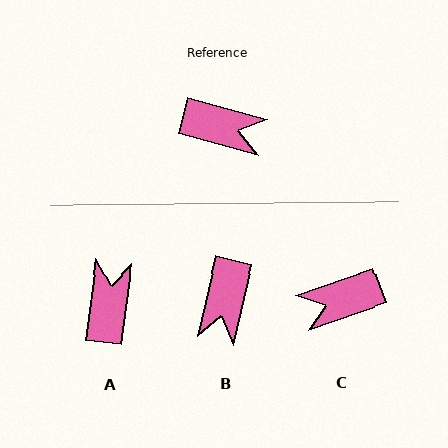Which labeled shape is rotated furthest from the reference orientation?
C, about 146 degrees away.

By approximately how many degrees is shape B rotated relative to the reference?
Approximately 89 degrees clockwise.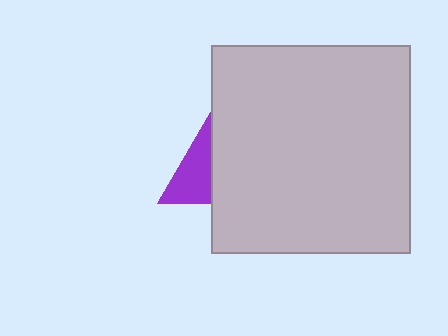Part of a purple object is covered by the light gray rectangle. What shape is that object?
It is a triangle.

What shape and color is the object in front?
The object in front is a light gray rectangle.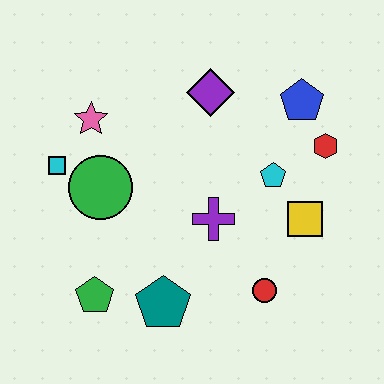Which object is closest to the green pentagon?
The teal pentagon is closest to the green pentagon.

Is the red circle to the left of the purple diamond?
No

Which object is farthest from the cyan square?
The red hexagon is farthest from the cyan square.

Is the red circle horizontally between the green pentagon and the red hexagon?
Yes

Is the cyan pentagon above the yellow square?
Yes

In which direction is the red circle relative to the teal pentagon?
The red circle is to the right of the teal pentagon.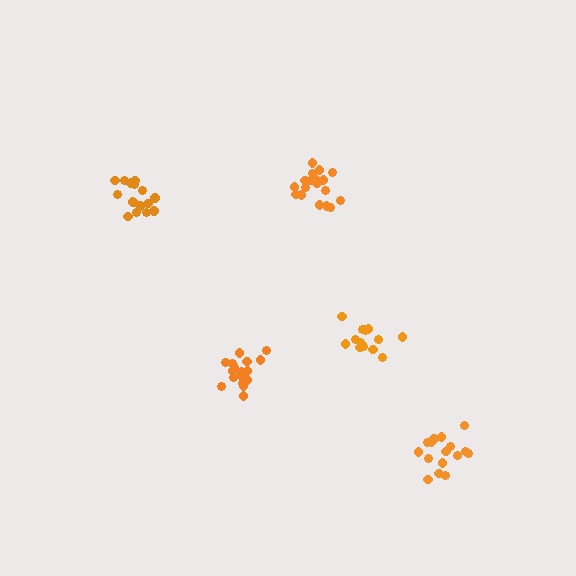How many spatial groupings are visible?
There are 5 spatial groupings.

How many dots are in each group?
Group 1: 17 dots, Group 2: 18 dots, Group 3: 17 dots, Group 4: 14 dots, Group 5: 16 dots (82 total).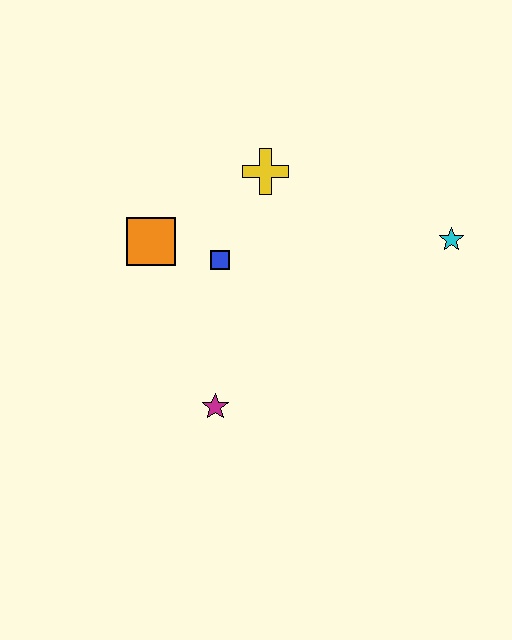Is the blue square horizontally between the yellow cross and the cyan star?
No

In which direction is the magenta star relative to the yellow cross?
The magenta star is below the yellow cross.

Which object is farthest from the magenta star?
The cyan star is farthest from the magenta star.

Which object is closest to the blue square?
The orange square is closest to the blue square.